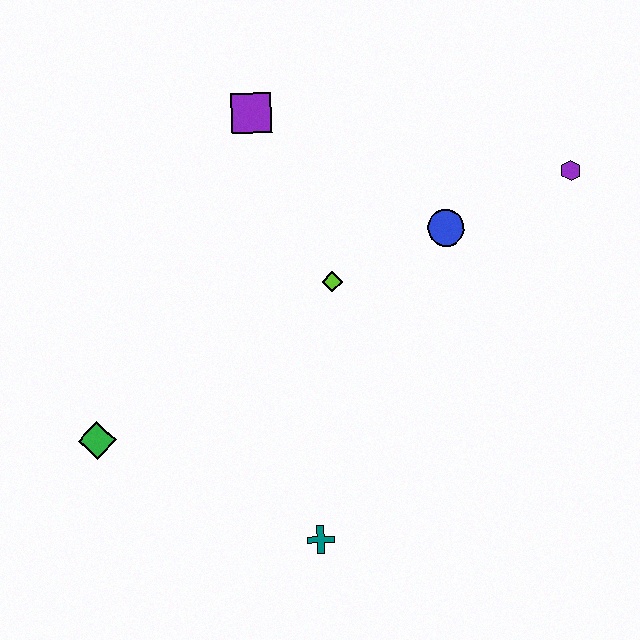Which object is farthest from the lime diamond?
The green diamond is farthest from the lime diamond.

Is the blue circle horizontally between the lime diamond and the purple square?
No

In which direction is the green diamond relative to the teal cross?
The green diamond is to the left of the teal cross.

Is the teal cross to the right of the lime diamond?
No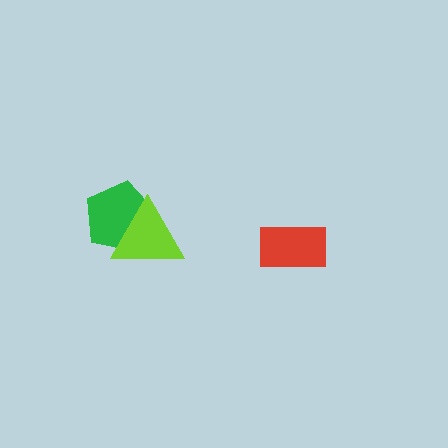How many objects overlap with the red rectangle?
0 objects overlap with the red rectangle.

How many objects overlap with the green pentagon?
1 object overlaps with the green pentagon.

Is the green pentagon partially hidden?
Yes, it is partially covered by another shape.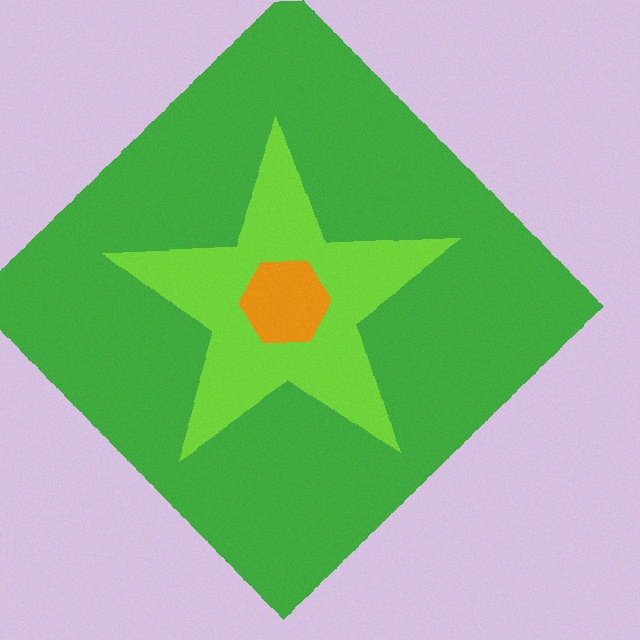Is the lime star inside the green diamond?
Yes.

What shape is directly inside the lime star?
The orange hexagon.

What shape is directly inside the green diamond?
The lime star.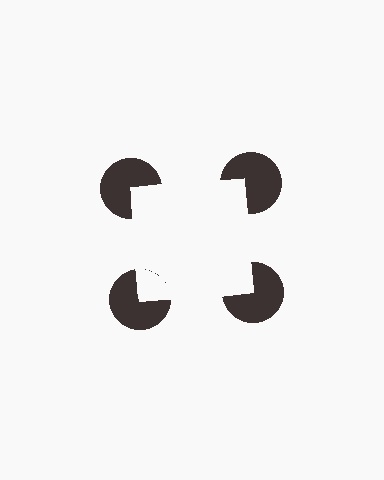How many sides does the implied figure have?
4 sides.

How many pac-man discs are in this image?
There are 4 — one at each vertex of the illusory square.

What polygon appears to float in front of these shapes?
An illusory square — its edges are inferred from the aligned wedge cuts in the pac-man discs, not physically drawn.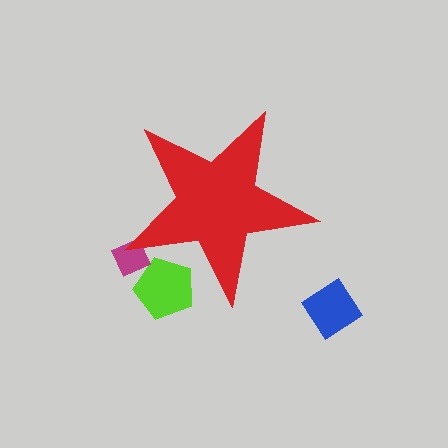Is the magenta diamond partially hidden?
Yes, the magenta diamond is partially hidden behind the red star.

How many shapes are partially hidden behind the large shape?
2 shapes are partially hidden.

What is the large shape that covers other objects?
A red star.